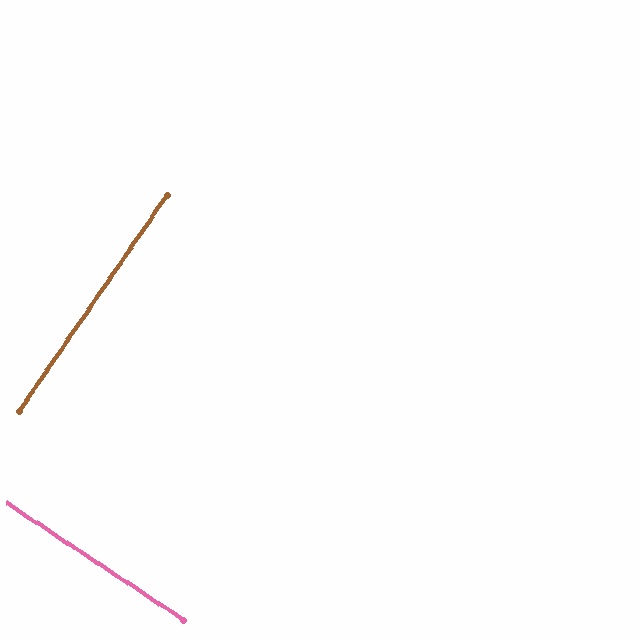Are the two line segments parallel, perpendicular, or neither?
Perpendicular — they meet at approximately 89°.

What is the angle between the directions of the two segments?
Approximately 89 degrees.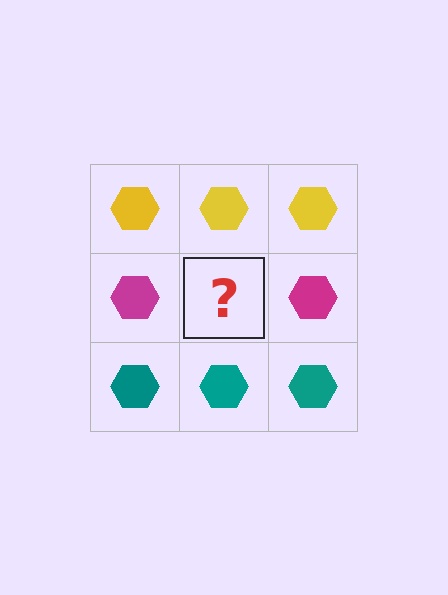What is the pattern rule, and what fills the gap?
The rule is that each row has a consistent color. The gap should be filled with a magenta hexagon.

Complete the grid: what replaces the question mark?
The question mark should be replaced with a magenta hexagon.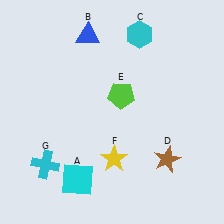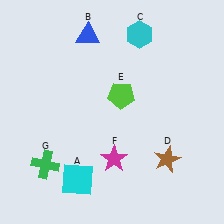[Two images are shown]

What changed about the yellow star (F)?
In Image 1, F is yellow. In Image 2, it changed to magenta.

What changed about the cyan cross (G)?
In Image 1, G is cyan. In Image 2, it changed to green.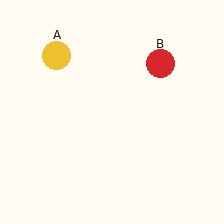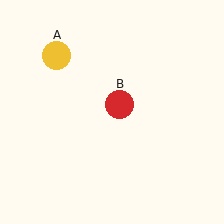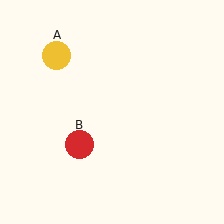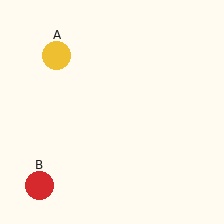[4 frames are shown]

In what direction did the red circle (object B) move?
The red circle (object B) moved down and to the left.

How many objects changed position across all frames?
1 object changed position: red circle (object B).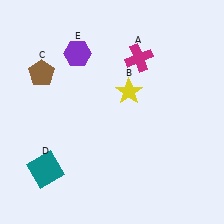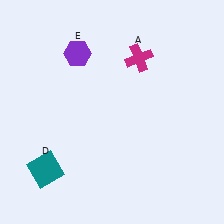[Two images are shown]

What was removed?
The brown pentagon (C), the yellow star (B) were removed in Image 2.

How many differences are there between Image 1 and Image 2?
There are 2 differences between the two images.